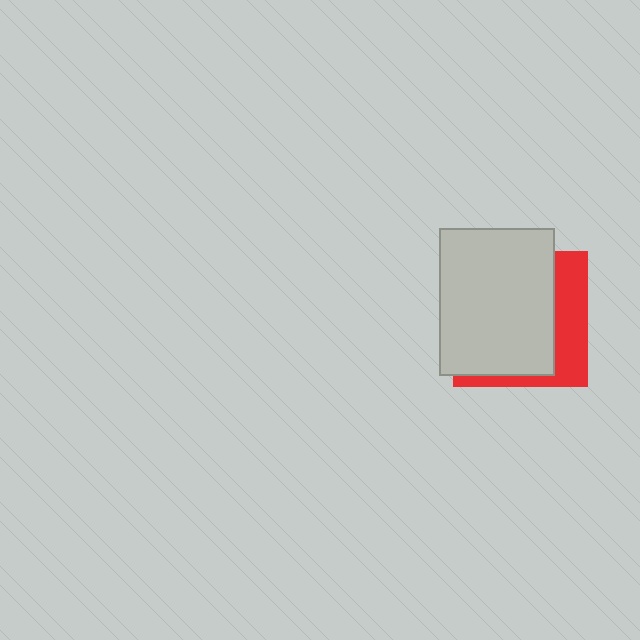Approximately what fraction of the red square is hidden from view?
Roughly 69% of the red square is hidden behind the light gray rectangle.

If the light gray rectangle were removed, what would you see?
You would see the complete red square.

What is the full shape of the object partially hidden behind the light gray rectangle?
The partially hidden object is a red square.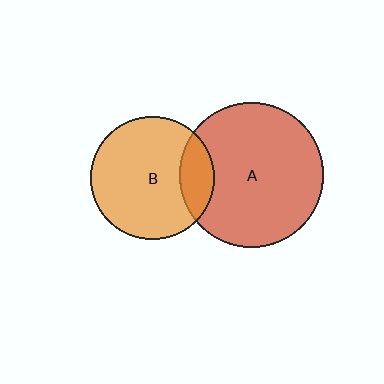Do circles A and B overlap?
Yes.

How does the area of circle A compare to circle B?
Approximately 1.4 times.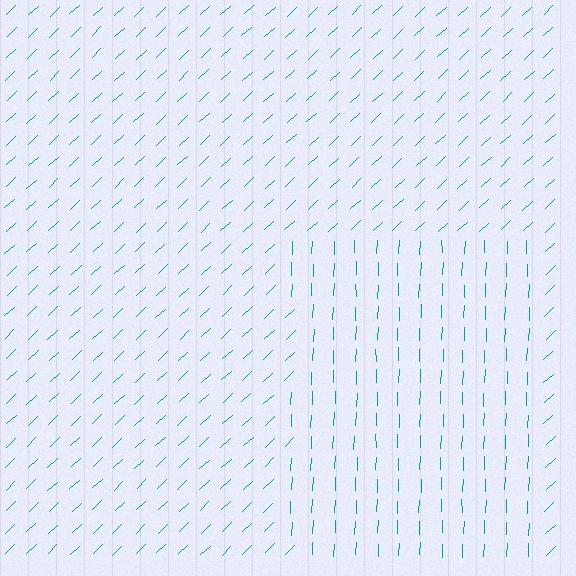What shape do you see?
I see a rectangle.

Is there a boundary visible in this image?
Yes, there is a texture boundary formed by a change in line orientation.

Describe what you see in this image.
The image is filled with small teal line segments. A rectangle region in the image has lines oriented differently from the surrounding lines, creating a visible texture boundary.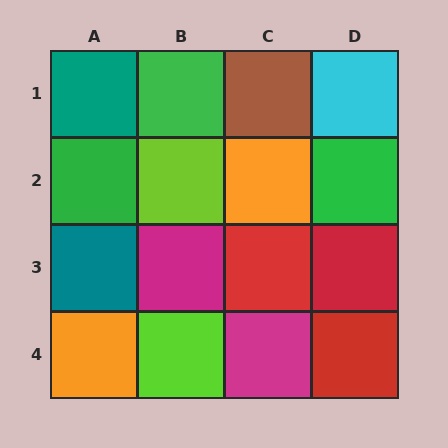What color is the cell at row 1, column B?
Green.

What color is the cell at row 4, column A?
Orange.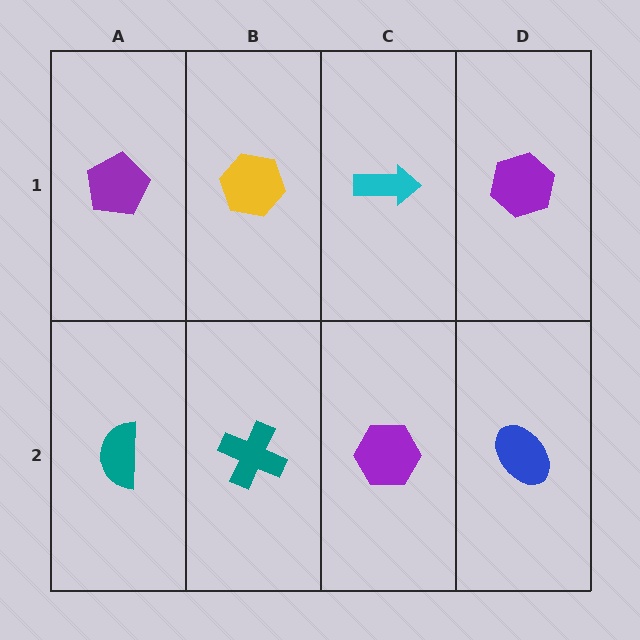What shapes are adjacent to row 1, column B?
A teal cross (row 2, column B), a purple pentagon (row 1, column A), a cyan arrow (row 1, column C).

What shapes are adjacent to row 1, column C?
A purple hexagon (row 2, column C), a yellow hexagon (row 1, column B), a purple hexagon (row 1, column D).